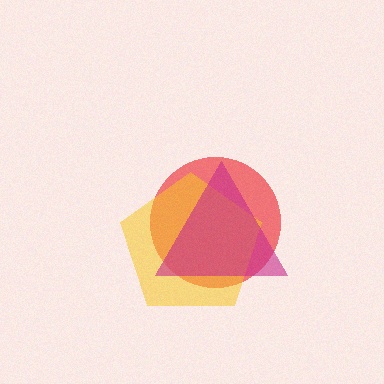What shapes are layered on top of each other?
The layered shapes are: a red circle, a yellow pentagon, a magenta triangle.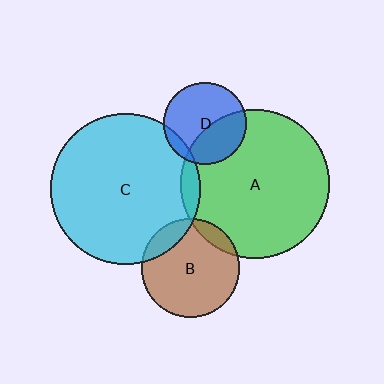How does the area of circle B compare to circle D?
Approximately 1.4 times.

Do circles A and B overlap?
Yes.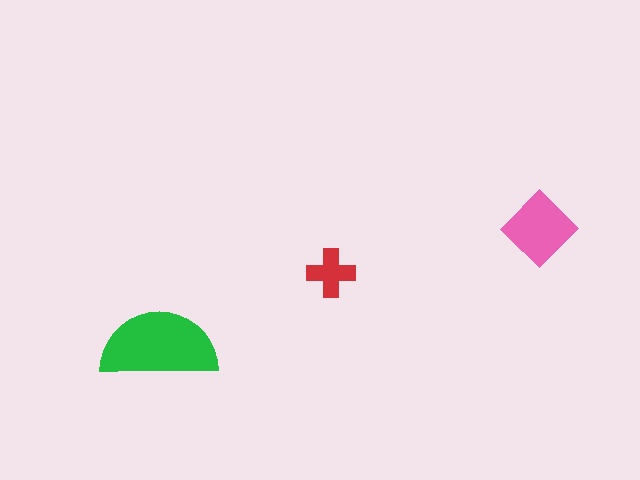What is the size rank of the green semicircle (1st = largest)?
1st.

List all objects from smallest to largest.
The red cross, the pink diamond, the green semicircle.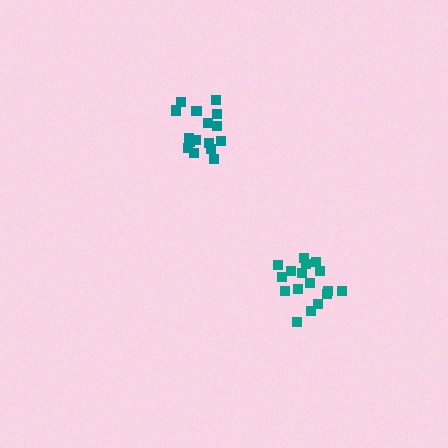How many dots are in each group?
Group 1: 16 dots, Group 2: 17 dots (33 total).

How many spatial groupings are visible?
There are 2 spatial groupings.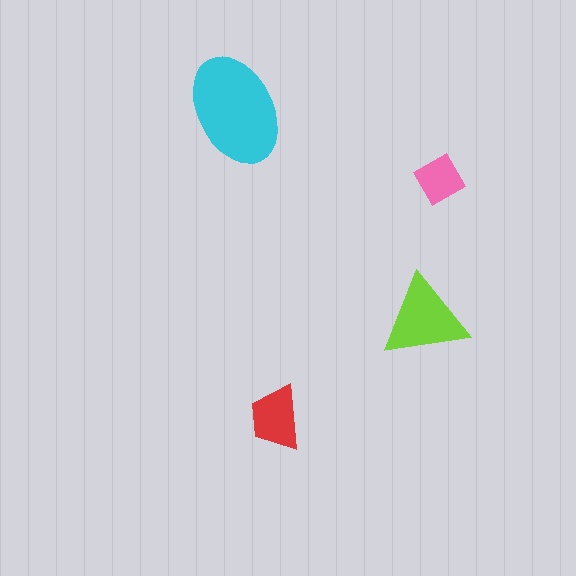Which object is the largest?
The cyan ellipse.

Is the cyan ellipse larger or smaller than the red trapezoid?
Larger.